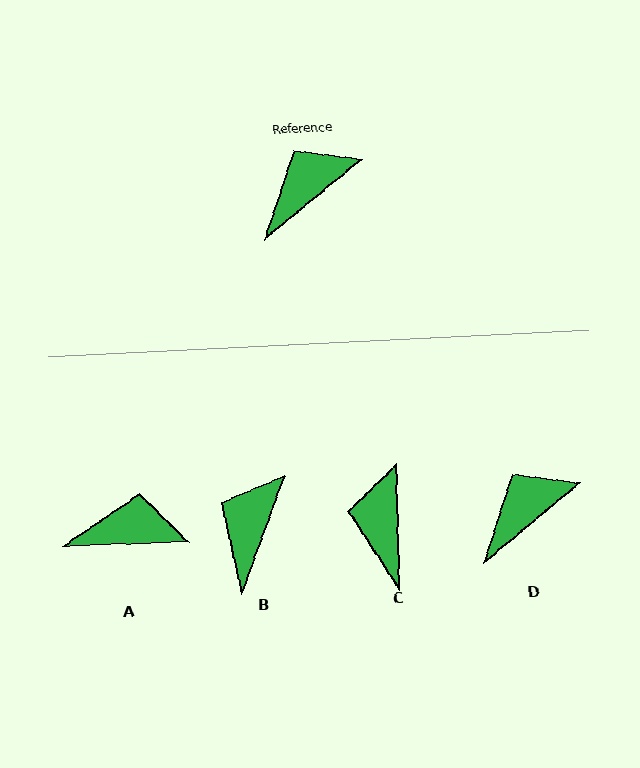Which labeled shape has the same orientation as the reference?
D.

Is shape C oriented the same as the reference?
No, it is off by about 52 degrees.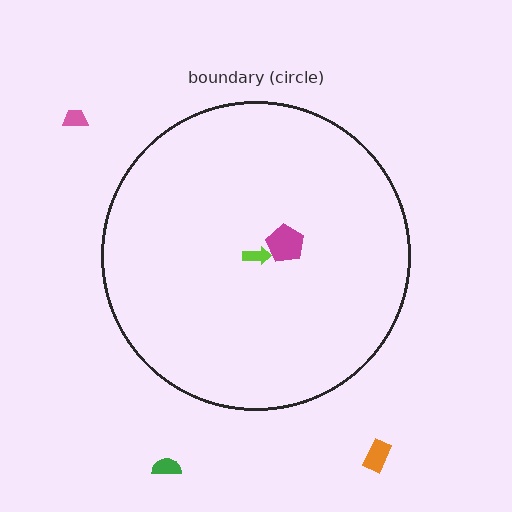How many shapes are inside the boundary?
2 inside, 3 outside.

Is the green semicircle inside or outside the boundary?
Outside.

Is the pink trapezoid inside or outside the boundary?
Outside.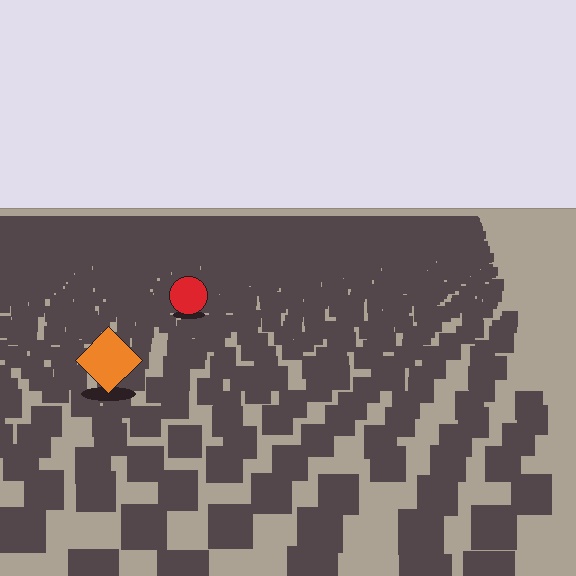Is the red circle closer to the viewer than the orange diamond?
No. The orange diamond is closer — you can tell from the texture gradient: the ground texture is coarser near it.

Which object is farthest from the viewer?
The red circle is farthest from the viewer. It appears smaller and the ground texture around it is denser.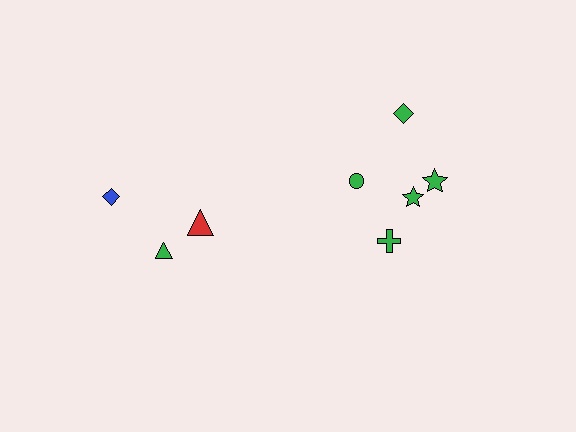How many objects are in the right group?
There are 5 objects.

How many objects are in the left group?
There are 3 objects.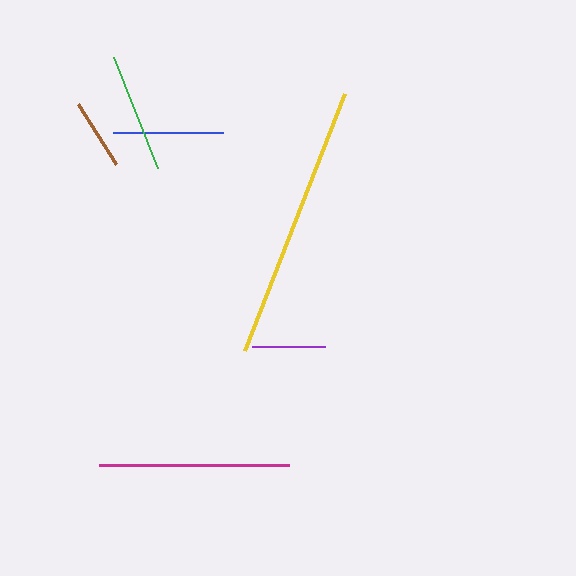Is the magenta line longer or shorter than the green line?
The magenta line is longer than the green line.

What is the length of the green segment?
The green segment is approximately 119 pixels long.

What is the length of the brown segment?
The brown segment is approximately 72 pixels long.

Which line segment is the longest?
The yellow line is the longest at approximately 276 pixels.